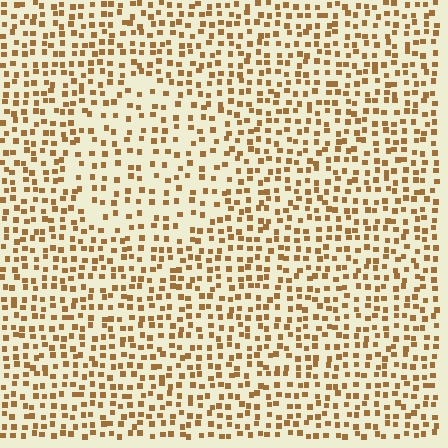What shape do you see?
I see a circle.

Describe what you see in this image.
The image contains small brown elements arranged at two different densities. A circle-shaped region is visible where the elements are less densely packed than the surrounding area.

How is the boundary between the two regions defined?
The boundary is defined by a change in element density (approximately 1.6x ratio). All elements are the same color, size, and shape.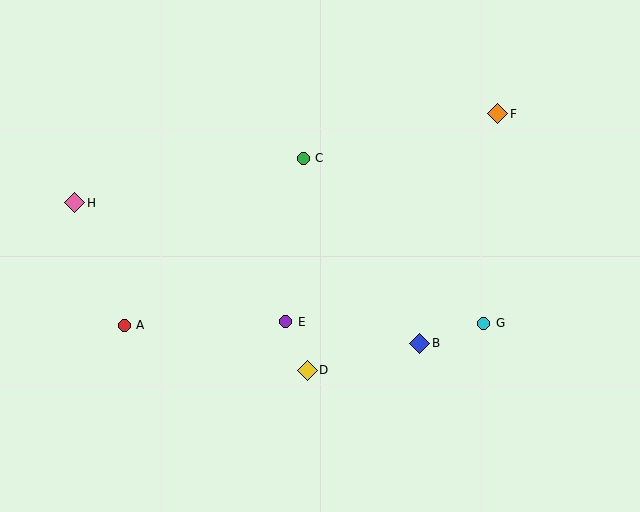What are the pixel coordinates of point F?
Point F is at (498, 114).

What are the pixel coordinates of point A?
Point A is at (124, 325).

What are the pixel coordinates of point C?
Point C is at (303, 158).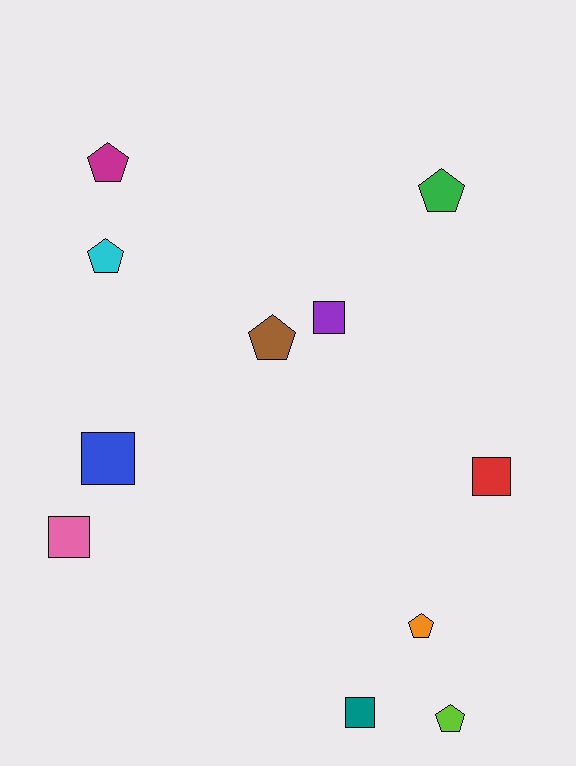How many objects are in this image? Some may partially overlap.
There are 11 objects.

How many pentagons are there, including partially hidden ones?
There are 6 pentagons.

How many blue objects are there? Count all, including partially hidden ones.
There is 1 blue object.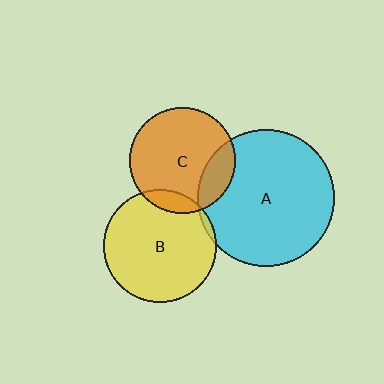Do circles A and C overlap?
Yes.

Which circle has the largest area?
Circle A (cyan).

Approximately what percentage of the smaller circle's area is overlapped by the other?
Approximately 20%.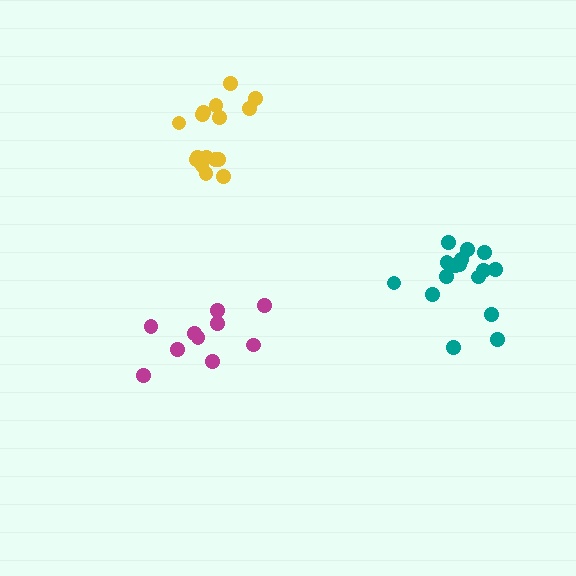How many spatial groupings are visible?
There are 3 spatial groupings.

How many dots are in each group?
Group 1: 16 dots, Group 2: 10 dots, Group 3: 16 dots (42 total).